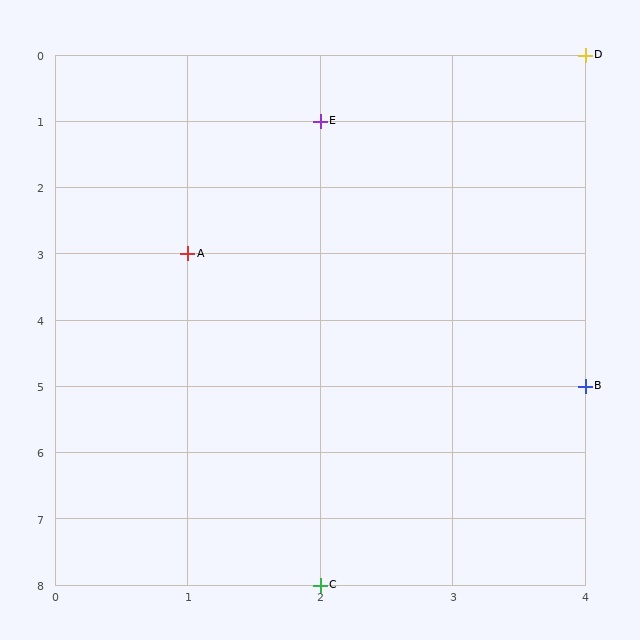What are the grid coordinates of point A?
Point A is at grid coordinates (1, 3).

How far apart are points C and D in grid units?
Points C and D are 2 columns and 8 rows apart (about 8.2 grid units diagonally).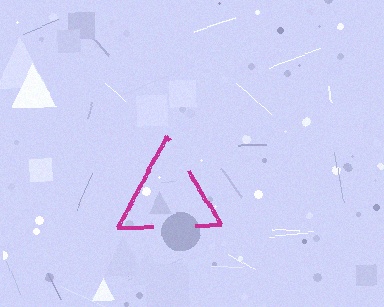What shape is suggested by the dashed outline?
The dashed outline suggests a triangle.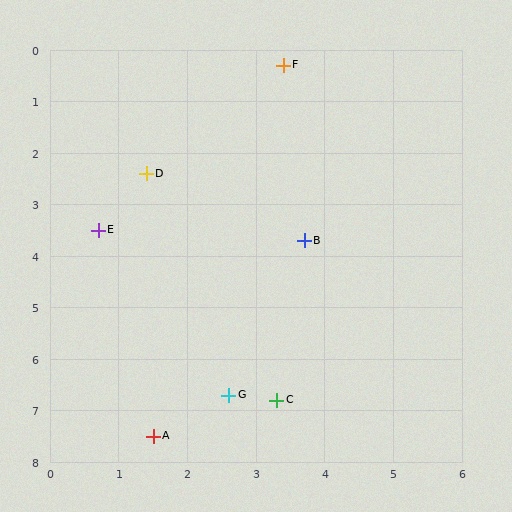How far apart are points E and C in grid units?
Points E and C are about 4.2 grid units apart.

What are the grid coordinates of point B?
Point B is at approximately (3.7, 3.7).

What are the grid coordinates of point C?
Point C is at approximately (3.3, 6.8).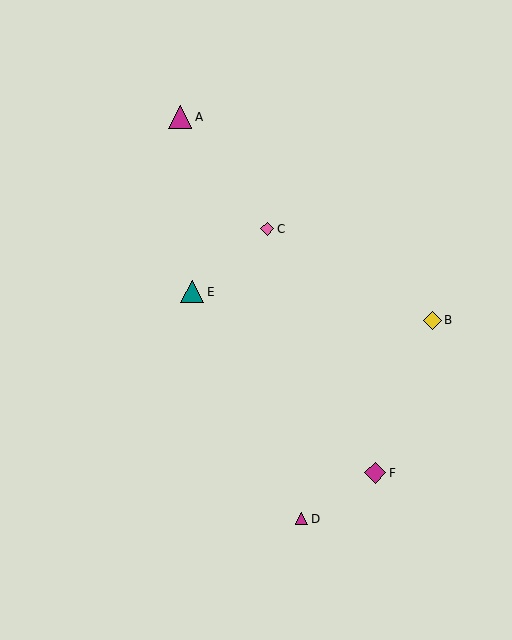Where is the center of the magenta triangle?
The center of the magenta triangle is at (302, 519).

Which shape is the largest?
The magenta triangle (labeled A) is the largest.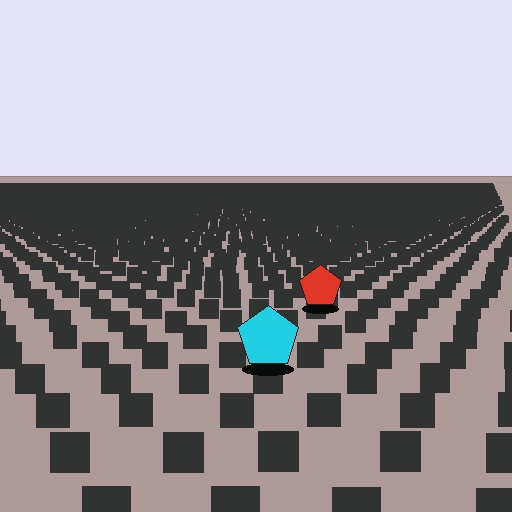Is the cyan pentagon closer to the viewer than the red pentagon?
Yes. The cyan pentagon is closer — you can tell from the texture gradient: the ground texture is coarser near it.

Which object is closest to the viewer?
The cyan pentagon is closest. The texture marks near it are larger and more spread out.